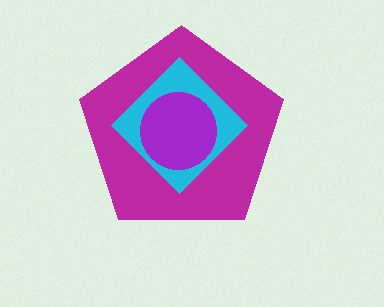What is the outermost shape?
The magenta pentagon.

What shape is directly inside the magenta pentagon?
The cyan diamond.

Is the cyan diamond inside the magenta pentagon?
Yes.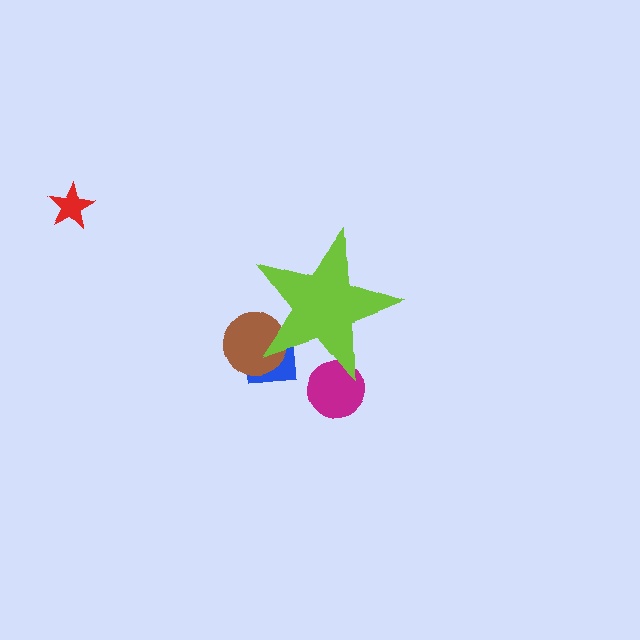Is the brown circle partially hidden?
Yes, the brown circle is partially hidden behind the lime star.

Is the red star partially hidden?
No, the red star is fully visible.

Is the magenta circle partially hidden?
Yes, the magenta circle is partially hidden behind the lime star.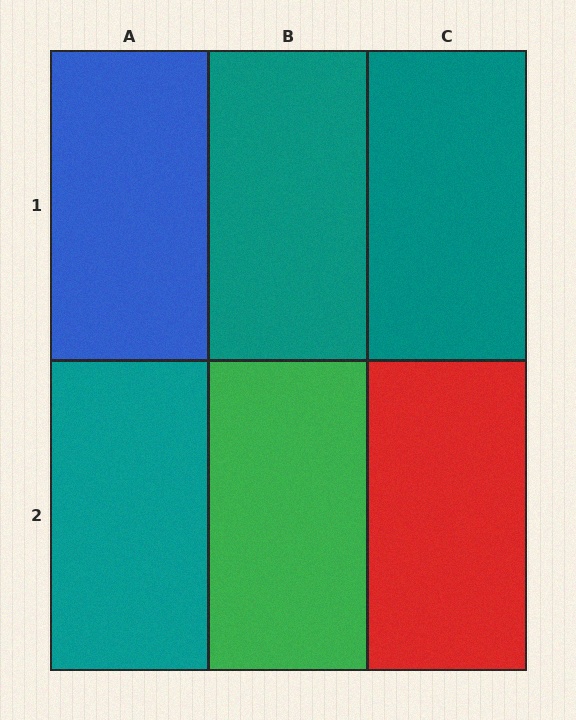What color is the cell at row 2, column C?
Red.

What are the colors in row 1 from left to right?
Blue, teal, teal.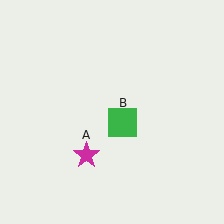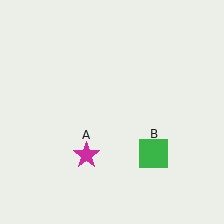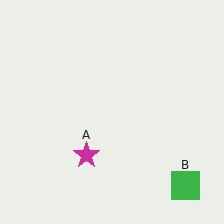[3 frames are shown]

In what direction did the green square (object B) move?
The green square (object B) moved down and to the right.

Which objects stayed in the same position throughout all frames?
Magenta star (object A) remained stationary.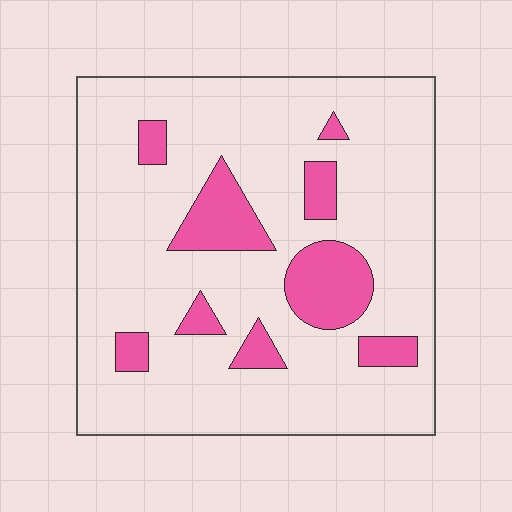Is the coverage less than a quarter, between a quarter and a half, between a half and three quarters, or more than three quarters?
Less than a quarter.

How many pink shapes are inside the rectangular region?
9.